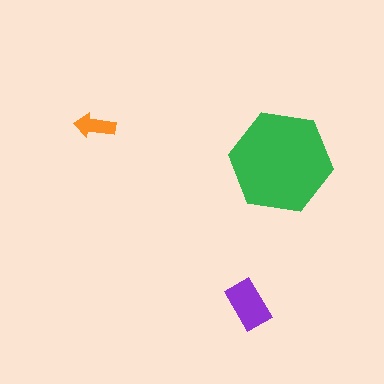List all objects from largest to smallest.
The green hexagon, the purple rectangle, the orange arrow.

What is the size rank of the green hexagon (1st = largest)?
1st.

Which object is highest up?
The orange arrow is topmost.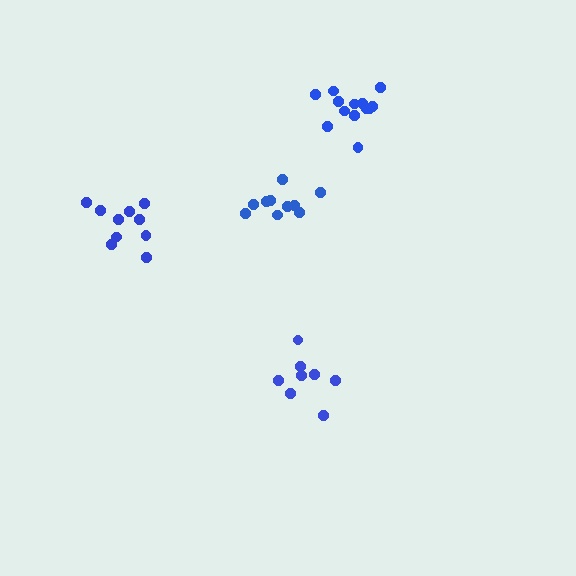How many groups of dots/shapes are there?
There are 4 groups.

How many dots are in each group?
Group 1: 10 dots, Group 2: 8 dots, Group 3: 10 dots, Group 4: 13 dots (41 total).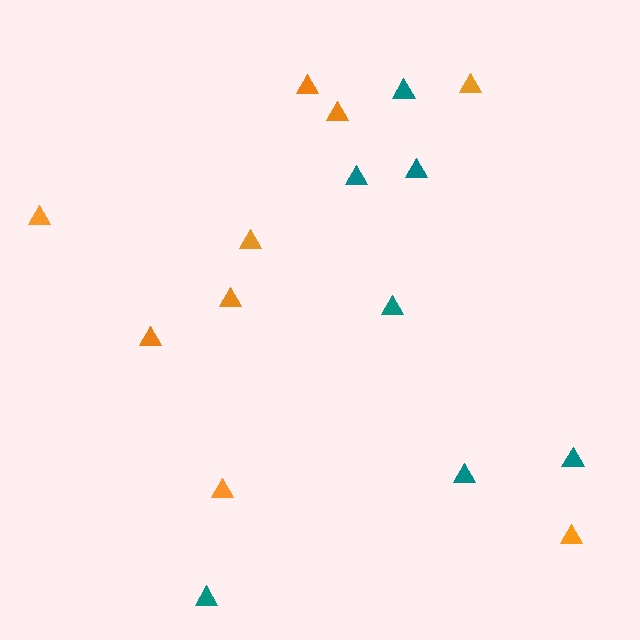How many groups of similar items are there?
There are 2 groups: one group of orange triangles (9) and one group of teal triangles (7).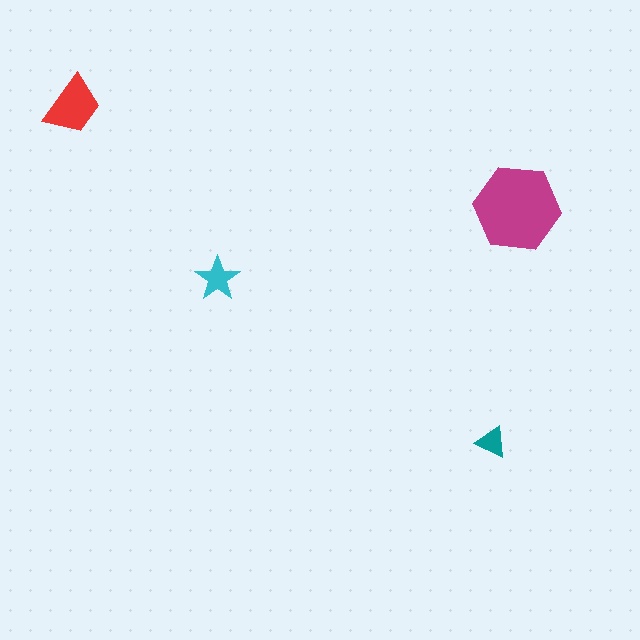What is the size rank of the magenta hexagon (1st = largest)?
1st.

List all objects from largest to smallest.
The magenta hexagon, the red trapezoid, the cyan star, the teal triangle.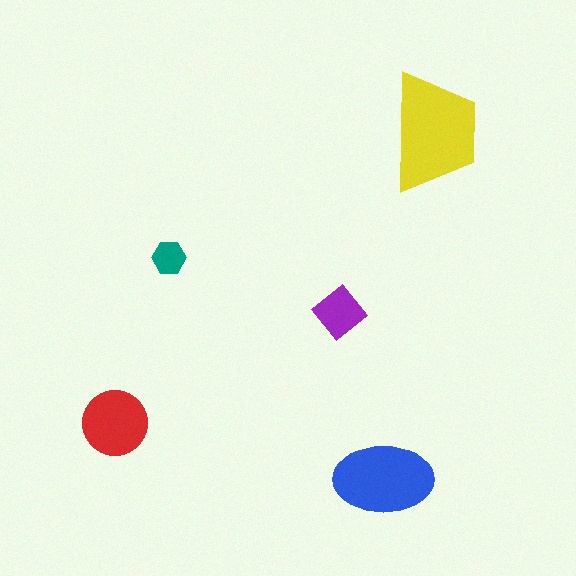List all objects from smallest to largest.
The teal hexagon, the purple diamond, the red circle, the blue ellipse, the yellow trapezoid.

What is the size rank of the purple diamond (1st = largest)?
4th.